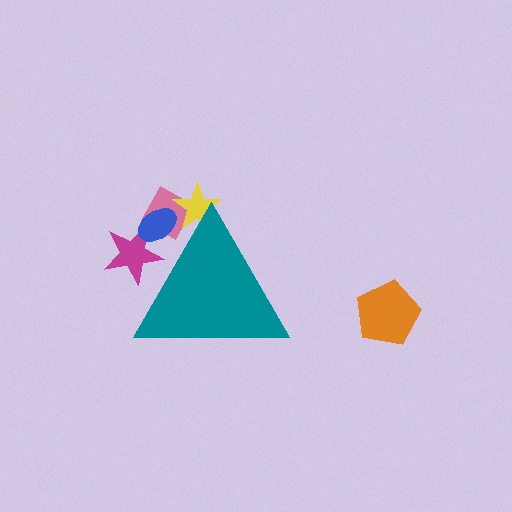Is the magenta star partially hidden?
Yes, the magenta star is partially hidden behind the teal triangle.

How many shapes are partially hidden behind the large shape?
4 shapes are partially hidden.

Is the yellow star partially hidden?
Yes, the yellow star is partially hidden behind the teal triangle.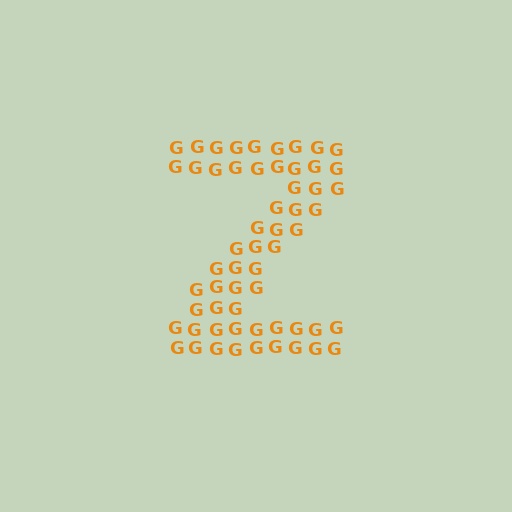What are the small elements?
The small elements are letter G's.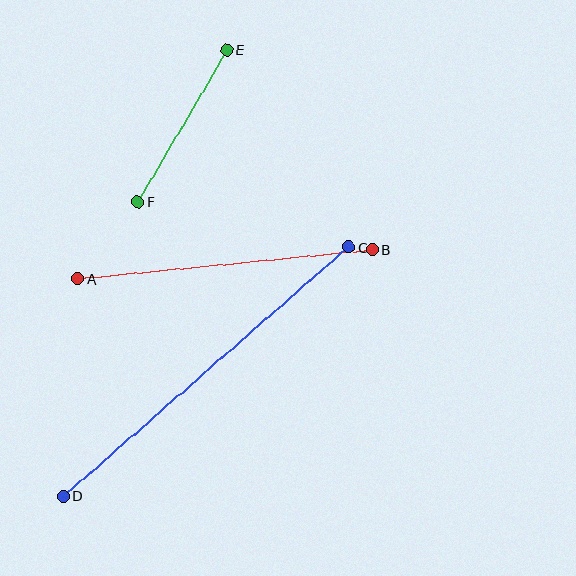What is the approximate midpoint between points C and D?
The midpoint is at approximately (206, 372) pixels.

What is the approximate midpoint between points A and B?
The midpoint is at approximately (225, 264) pixels.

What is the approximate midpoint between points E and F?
The midpoint is at approximately (182, 126) pixels.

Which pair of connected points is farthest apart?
Points C and D are farthest apart.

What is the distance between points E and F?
The distance is approximately 176 pixels.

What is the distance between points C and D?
The distance is approximately 379 pixels.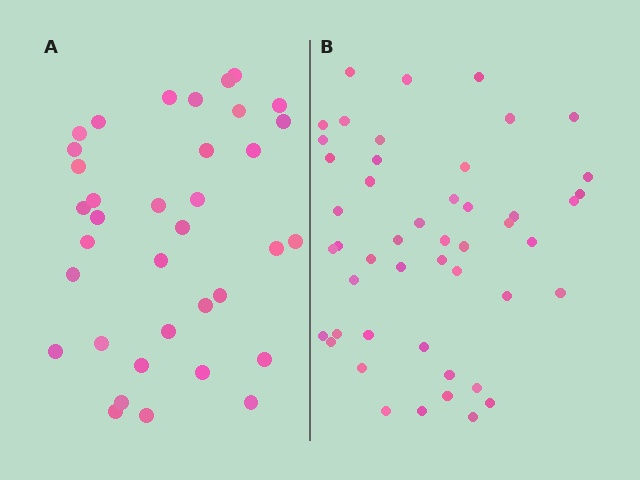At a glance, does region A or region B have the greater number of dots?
Region B (the right region) has more dots.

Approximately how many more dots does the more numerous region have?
Region B has roughly 12 or so more dots than region A.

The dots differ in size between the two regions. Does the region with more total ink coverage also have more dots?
No. Region A has more total ink coverage because its dots are larger, but region B actually contains more individual dots. Total area can be misleading — the number of items is what matters here.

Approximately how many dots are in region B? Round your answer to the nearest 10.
About 50 dots. (The exact count is 48, which rounds to 50.)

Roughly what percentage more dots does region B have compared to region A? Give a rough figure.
About 35% more.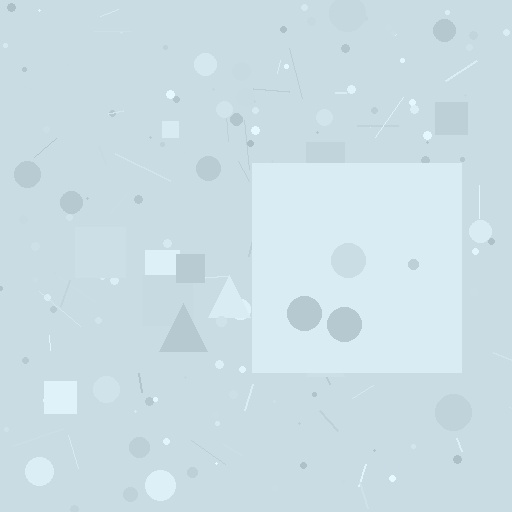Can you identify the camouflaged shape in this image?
The camouflaged shape is a square.